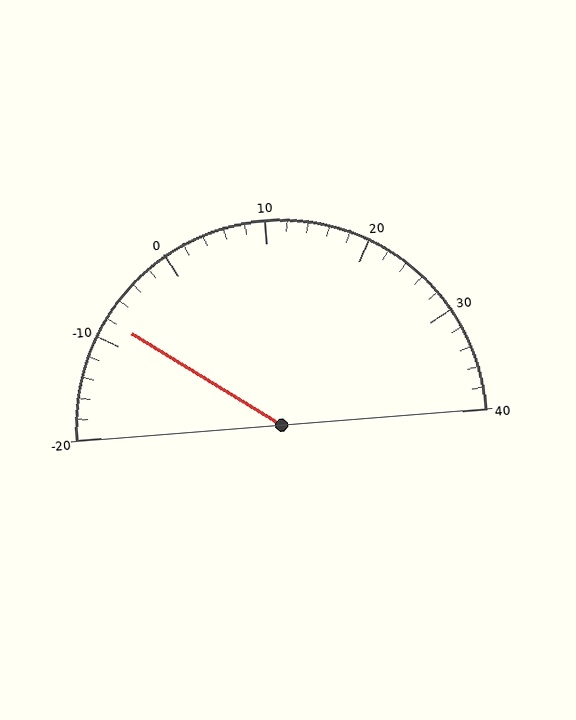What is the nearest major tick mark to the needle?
The nearest major tick mark is -10.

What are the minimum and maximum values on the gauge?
The gauge ranges from -20 to 40.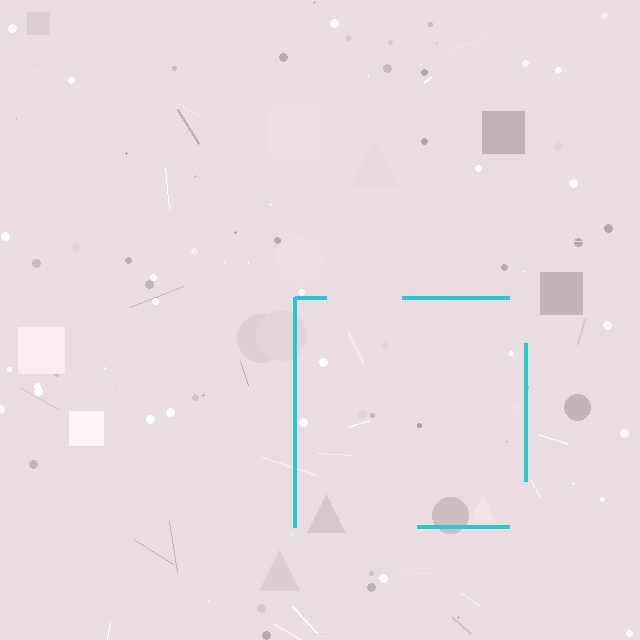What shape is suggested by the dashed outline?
The dashed outline suggests a square.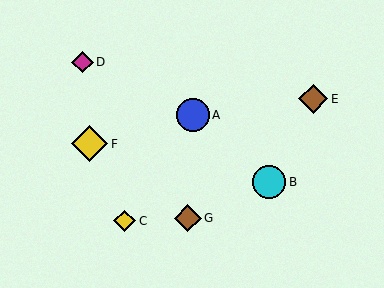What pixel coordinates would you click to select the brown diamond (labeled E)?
Click at (313, 99) to select the brown diamond E.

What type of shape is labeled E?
Shape E is a brown diamond.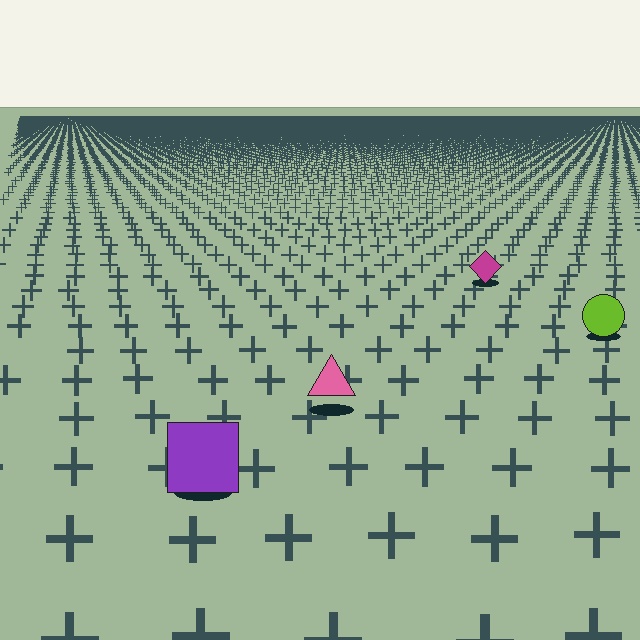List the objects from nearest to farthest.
From nearest to farthest: the purple square, the pink triangle, the lime circle, the magenta diamond.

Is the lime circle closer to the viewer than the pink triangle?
No. The pink triangle is closer — you can tell from the texture gradient: the ground texture is coarser near it.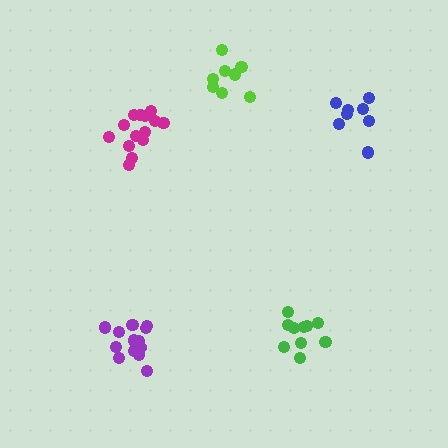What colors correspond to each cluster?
The clusters are colored: green, lime, blue, purple, magenta.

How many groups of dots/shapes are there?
There are 5 groups.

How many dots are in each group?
Group 1: 10 dots, Group 2: 8 dots, Group 3: 8 dots, Group 4: 13 dots, Group 5: 14 dots (53 total).